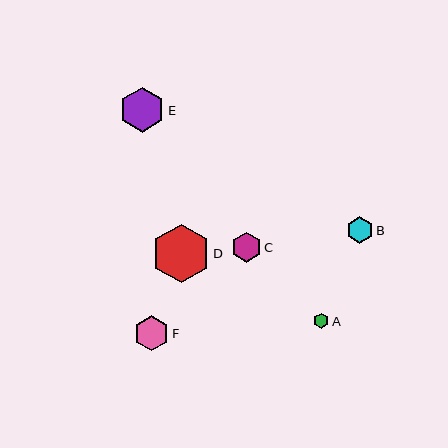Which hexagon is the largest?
Hexagon D is the largest with a size of approximately 58 pixels.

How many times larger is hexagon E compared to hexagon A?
Hexagon E is approximately 2.9 times the size of hexagon A.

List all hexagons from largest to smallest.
From largest to smallest: D, E, F, C, B, A.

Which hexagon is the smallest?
Hexagon A is the smallest with a size of approximately 15 pixels.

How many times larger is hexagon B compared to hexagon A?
Hexagon B is approximately 1.7 times the size of hexagon A.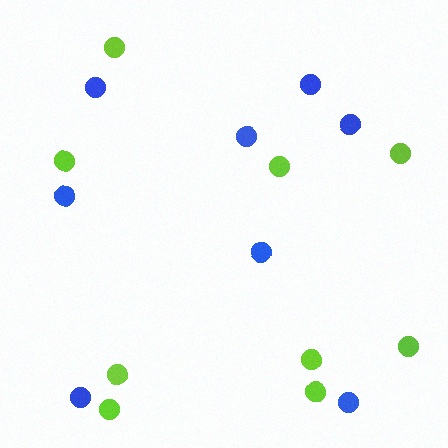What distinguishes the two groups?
There are 2 groups: one group of blue circles (8) and one group of lime circles (9).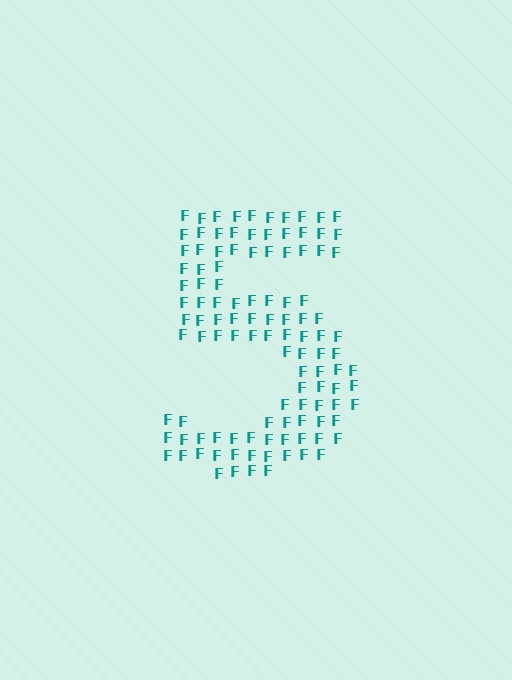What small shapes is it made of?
It is made of small letter F's.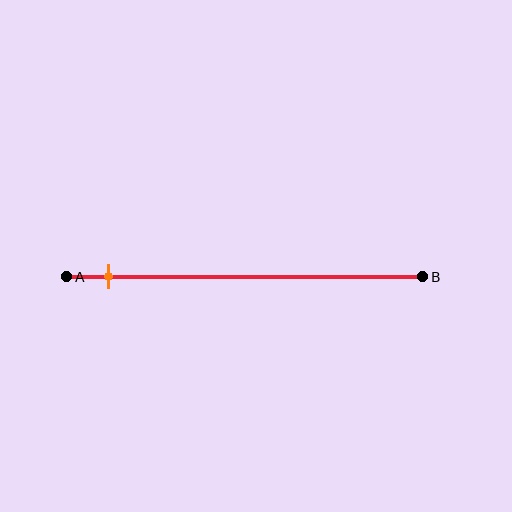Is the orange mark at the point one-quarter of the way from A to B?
No, the mark is at about 10% from A, not at the 25% one-quarter point.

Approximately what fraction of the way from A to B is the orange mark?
The orange mark is approximately 10% of the way from A to B.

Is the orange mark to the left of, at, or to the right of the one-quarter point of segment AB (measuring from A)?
The orange mark is to the left of the one-quarter point of segment AB.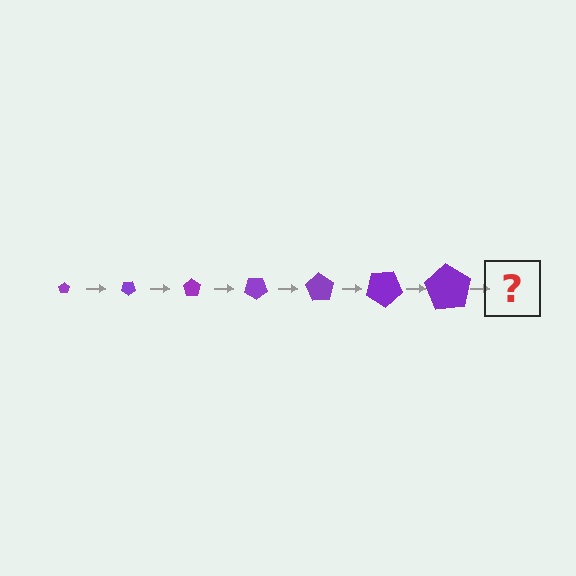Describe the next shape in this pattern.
It should be a pentagon, larger than the previous one and rotated 245 degrees from the start.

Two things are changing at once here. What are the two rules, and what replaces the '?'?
The two rules are that the pentagon grows larger each step and it rotates 35 degrees each step. The '?' should be a pentagon, larger than the previous one and rotated 245 degrees from the start.